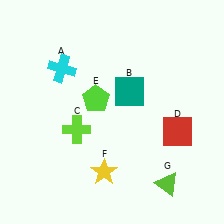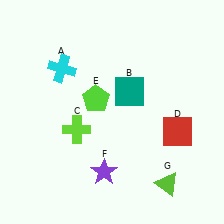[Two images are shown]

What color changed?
The star (F) changed from yellow in Image 1 to purple in Image 2.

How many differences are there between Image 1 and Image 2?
There is 1 difference between the two images.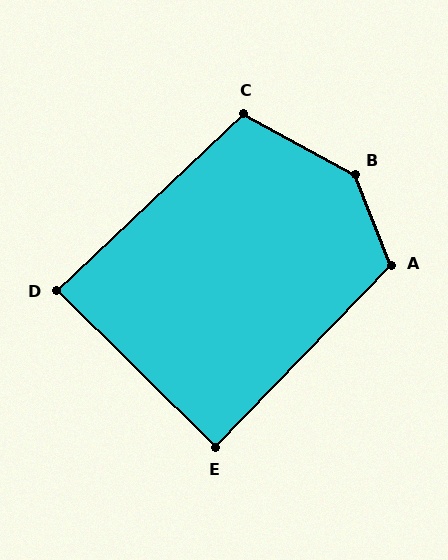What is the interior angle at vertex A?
Approximately 114 degrees (obtuse).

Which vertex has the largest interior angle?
B, at approximately 141 degrees.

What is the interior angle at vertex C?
Approximately 108 degrees (obtuse).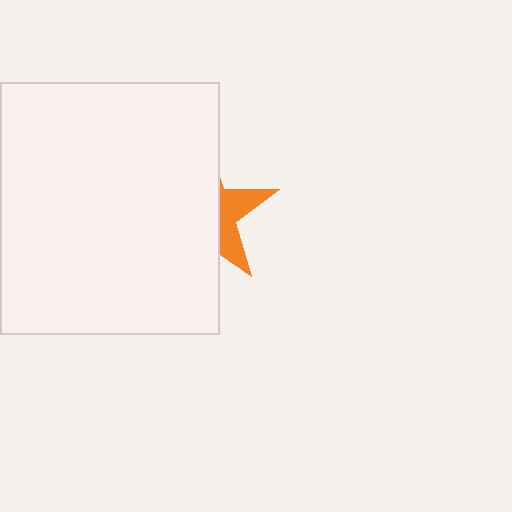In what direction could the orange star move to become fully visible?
The orange star could move right. That would shift it out from behind the white rectangle entirely.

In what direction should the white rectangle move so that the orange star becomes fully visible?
The white rectangle should move left. That is the shortest direction to clear the overlap and leave the orange star fully visible.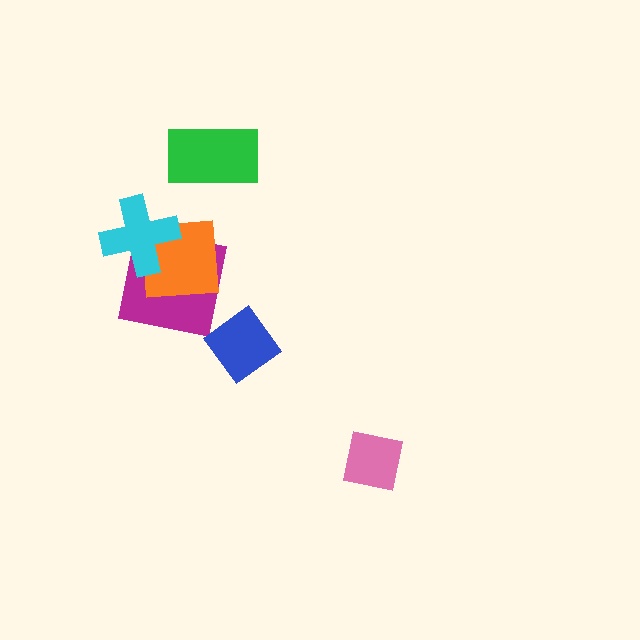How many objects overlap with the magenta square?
2 objects overlap with the magenta square.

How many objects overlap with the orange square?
2 objects overlap with the orange square.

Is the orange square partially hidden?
Yes, it is partially covered by another shape.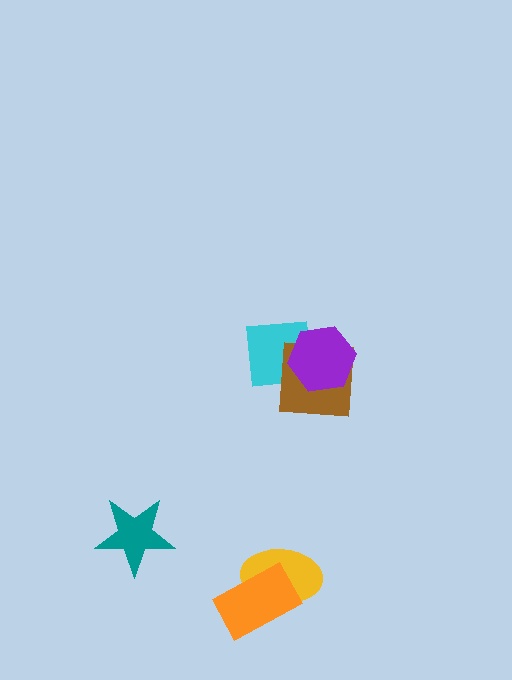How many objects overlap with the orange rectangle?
1 object overlaps with the orange rectangle.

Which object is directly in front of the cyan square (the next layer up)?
The brown square is directly in front of the cyan square.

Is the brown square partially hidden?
Yes, it is partially covered by another shape.